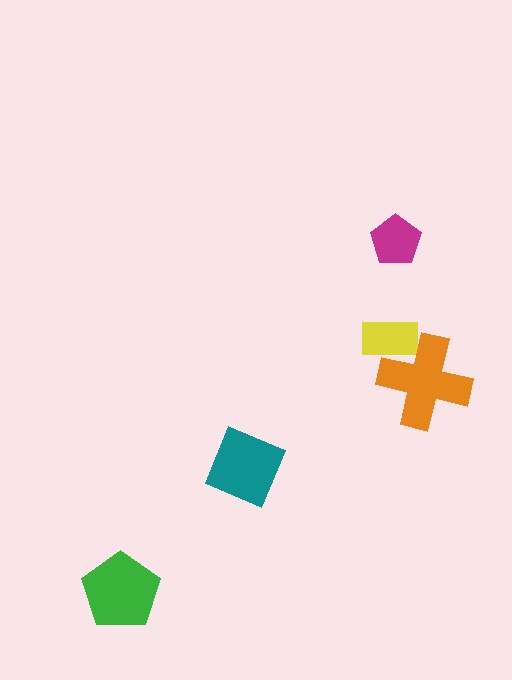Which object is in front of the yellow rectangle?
The orange cross is in front of the yellow rectangle.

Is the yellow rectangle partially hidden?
Yes, it is partially covered by another shape.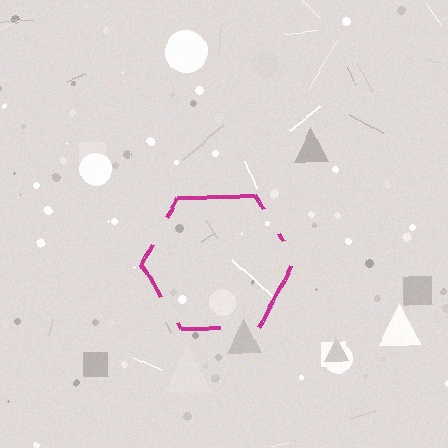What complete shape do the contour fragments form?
The contour fragments form a hexagon.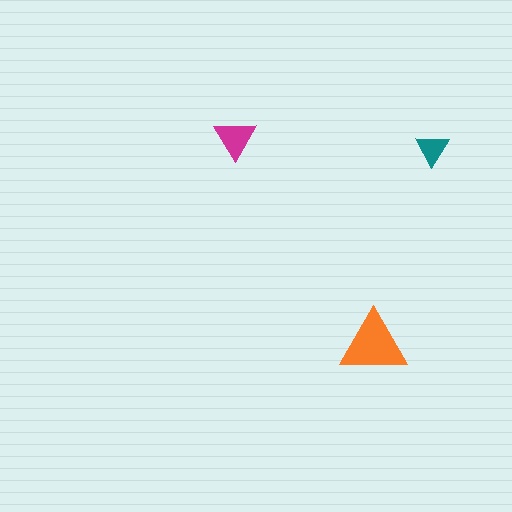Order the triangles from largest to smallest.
the orange one, the magenta one, the teal one.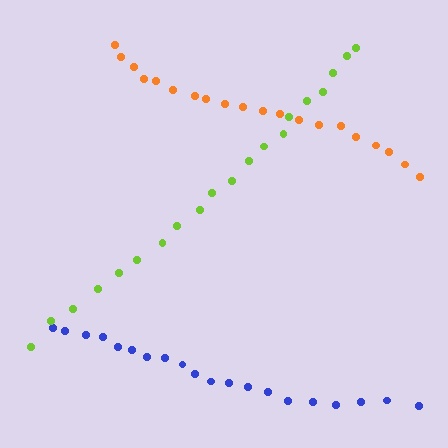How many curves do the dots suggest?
There are 3 distinct paths.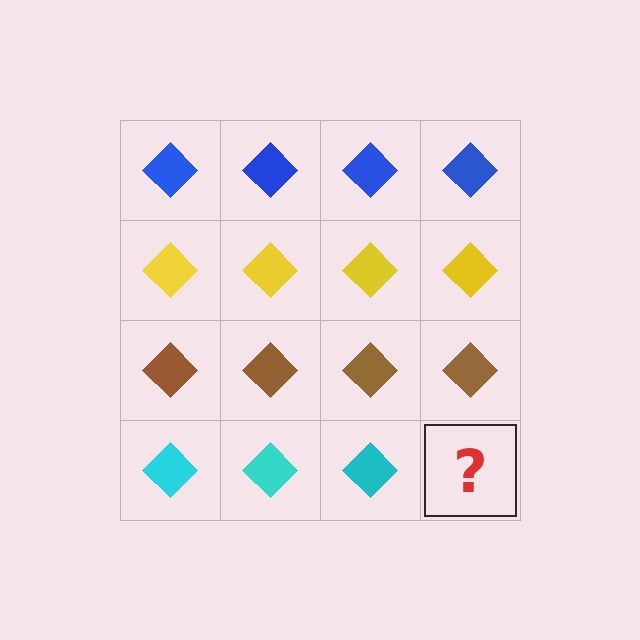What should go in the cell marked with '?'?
The missing cell should contain a cyan diamond.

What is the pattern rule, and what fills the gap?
The rule is that each row has a consistent color. The gap should be filled with a cyan diamond.